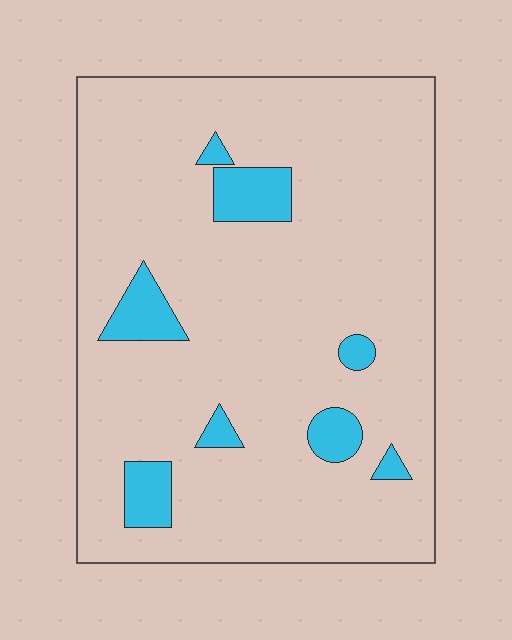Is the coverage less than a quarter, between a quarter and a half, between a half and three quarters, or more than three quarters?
Less than a quarter.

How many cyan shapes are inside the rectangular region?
8.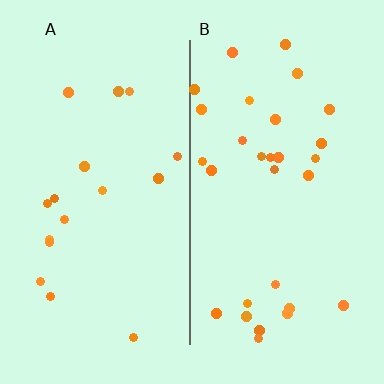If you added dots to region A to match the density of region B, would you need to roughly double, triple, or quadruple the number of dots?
Approximately double.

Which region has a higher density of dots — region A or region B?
B (the right).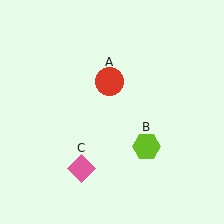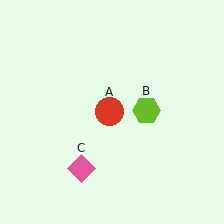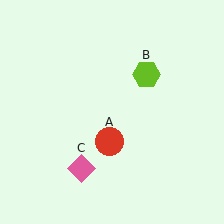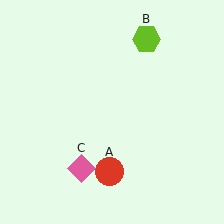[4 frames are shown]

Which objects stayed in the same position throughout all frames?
Pink diamond (object C) remained stationary.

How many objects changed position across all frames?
2 objects changed position: red circle (object A), lime hexagon (object B).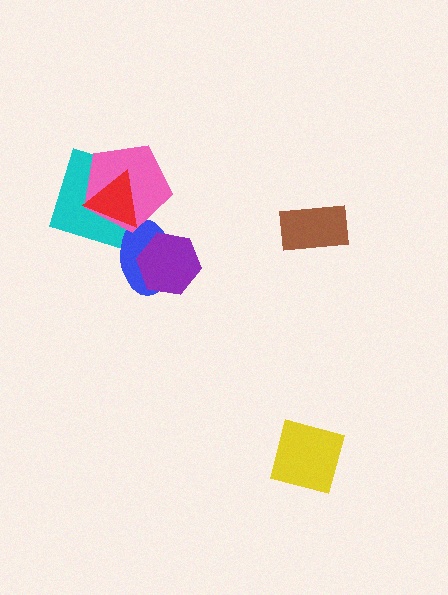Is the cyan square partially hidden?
Yes, it is partially covered by another shape.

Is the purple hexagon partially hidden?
No, no other shape covers it.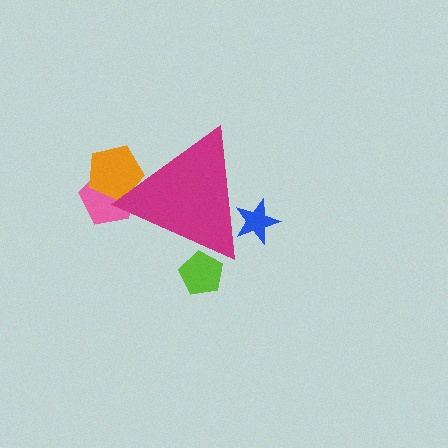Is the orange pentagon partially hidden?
Yes, the orange pentagon is partially hidden behind the magenta triangle.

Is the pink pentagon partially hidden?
Yes, the pink pentagon is partially hidden behind the magenta triangle.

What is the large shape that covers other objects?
A magenta triangle.